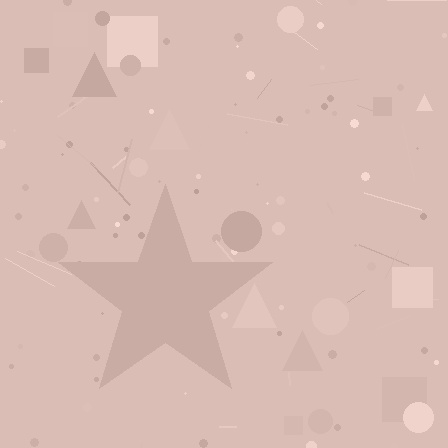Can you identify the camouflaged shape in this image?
The camouflaged shape is a star.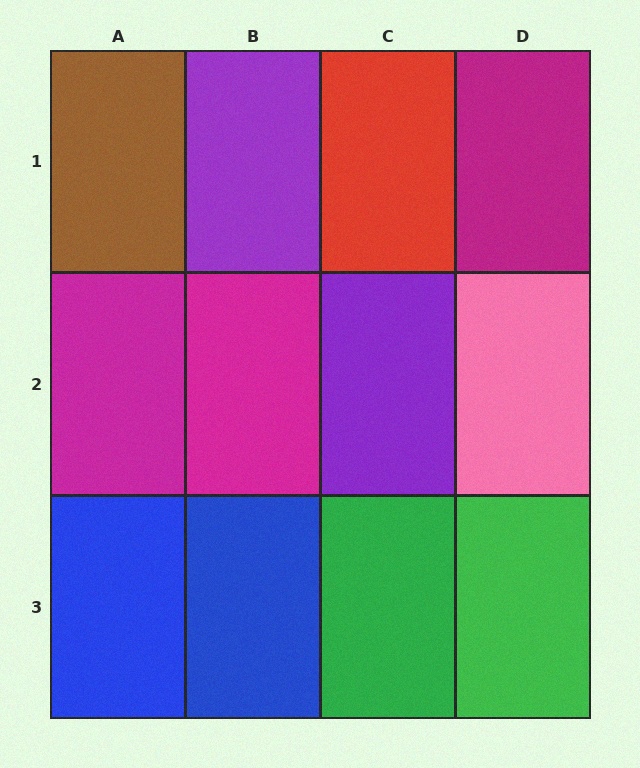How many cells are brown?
1 cell is brown.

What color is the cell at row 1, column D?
Magenta.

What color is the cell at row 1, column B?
Purple.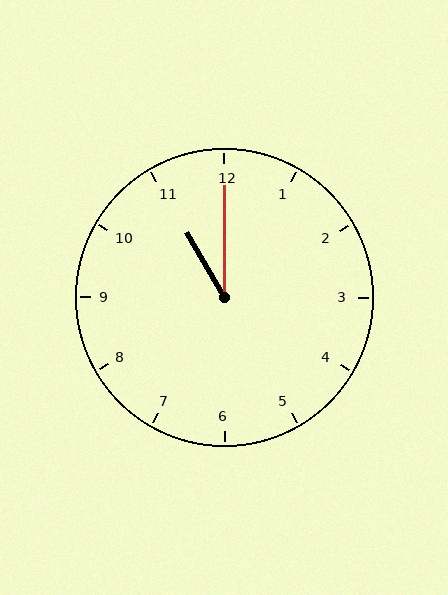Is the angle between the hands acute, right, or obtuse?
It is acute.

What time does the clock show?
11:00.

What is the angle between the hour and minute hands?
Approximately 30 degrees.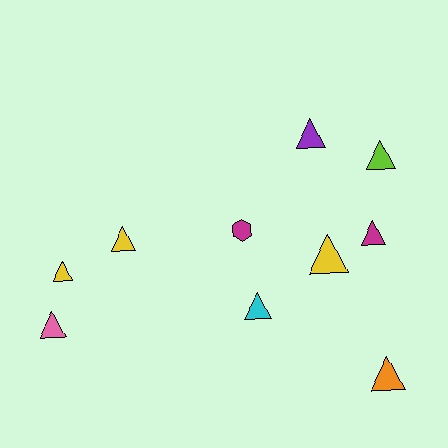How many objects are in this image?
There are 10 objects.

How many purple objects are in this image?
There is 1 purple object.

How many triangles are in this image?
There are 9 triangles.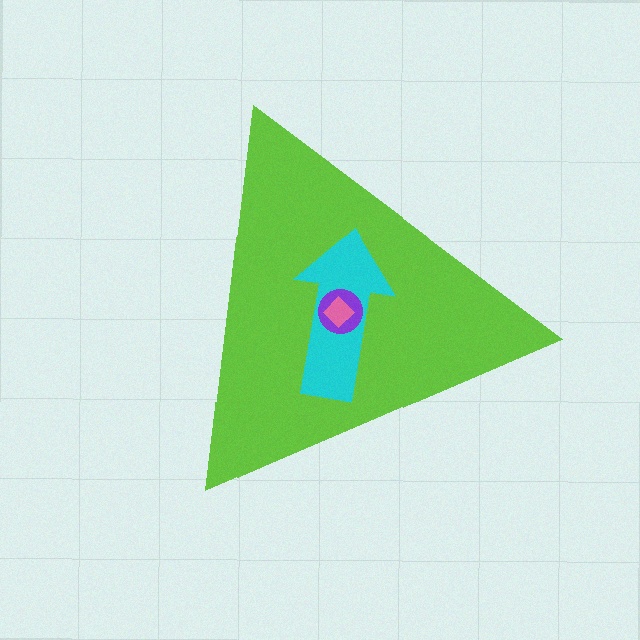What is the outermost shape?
The lime triangle.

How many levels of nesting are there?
4.